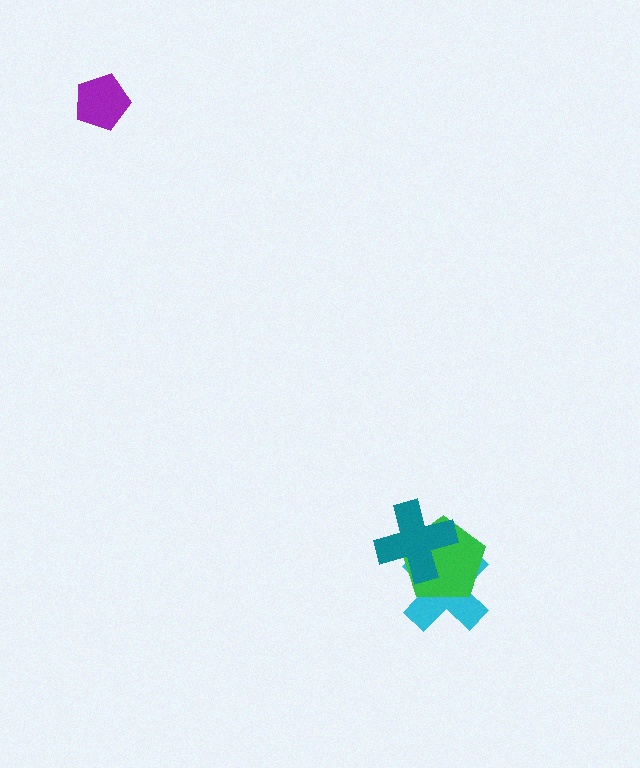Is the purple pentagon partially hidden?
No, no other shape covers it.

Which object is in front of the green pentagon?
The teal cross is in front of the green pentagon.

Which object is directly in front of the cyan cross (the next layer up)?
The green pentagon is directly in front of the cyan cross.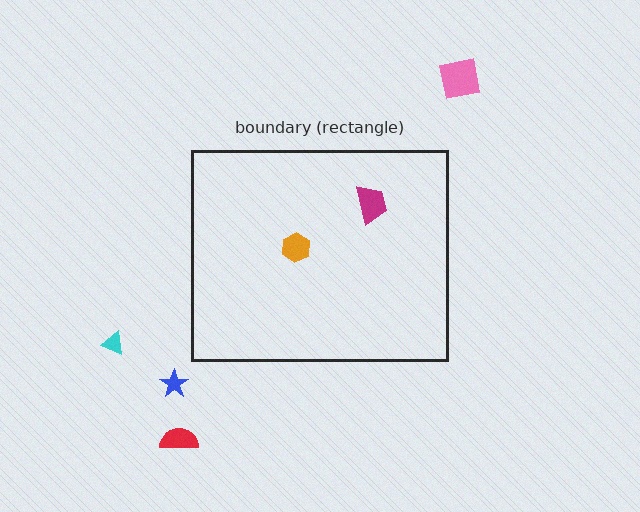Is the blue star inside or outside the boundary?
Outside.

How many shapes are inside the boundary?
2 inside, 4 outside.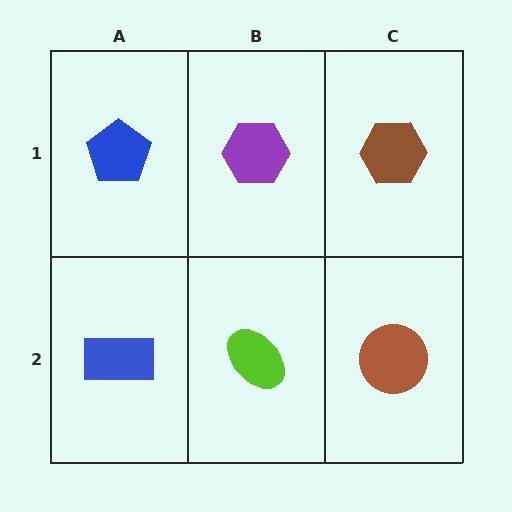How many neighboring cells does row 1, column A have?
2.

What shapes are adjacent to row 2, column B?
A purple hexagon (row 1, column B), a blue rectangle (row 2, column A), a brown circle (row 2, column C).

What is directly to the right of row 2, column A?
A lime ellipse.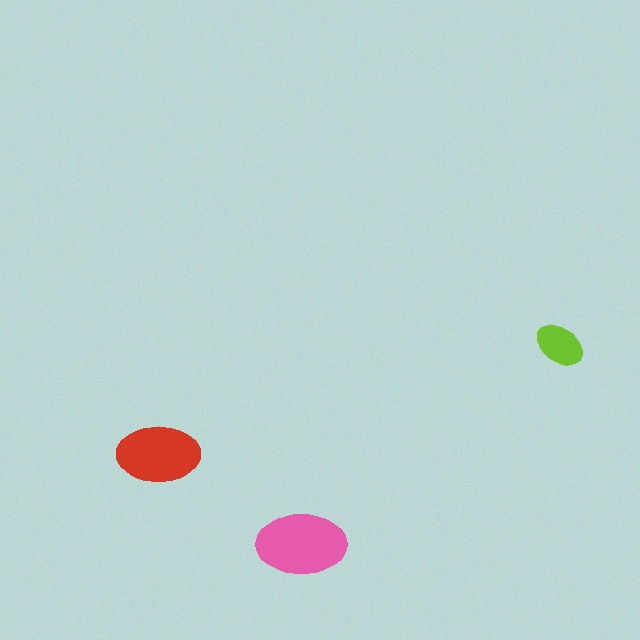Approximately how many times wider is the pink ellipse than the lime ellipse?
About 2 times wider.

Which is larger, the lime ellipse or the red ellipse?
The red one.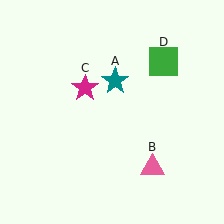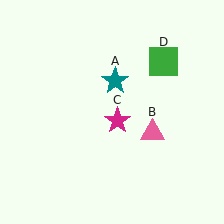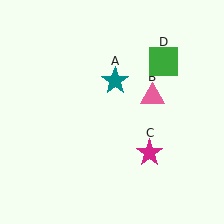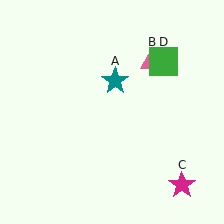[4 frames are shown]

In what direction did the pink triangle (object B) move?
The pink triangle (object B) moved up.